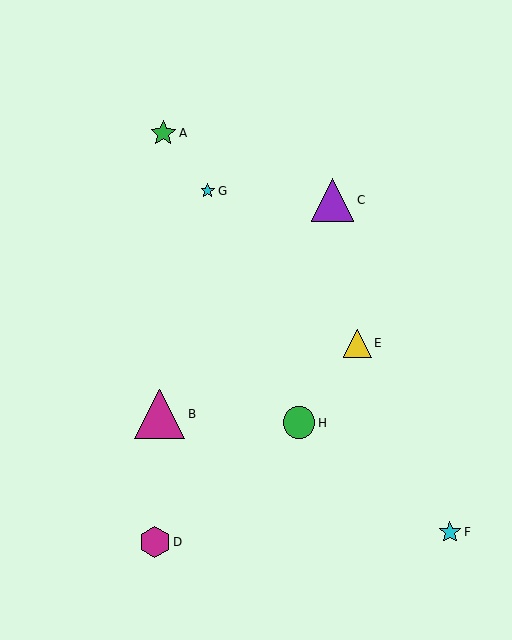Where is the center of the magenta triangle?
The center of the magenta triangle is at (160, 414).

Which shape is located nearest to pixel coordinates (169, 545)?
The magenta hexagon (labeled D) at (155, 542) is nearest to that location.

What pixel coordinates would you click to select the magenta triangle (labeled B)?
Click at (160, 414) to select the magenta triangle B.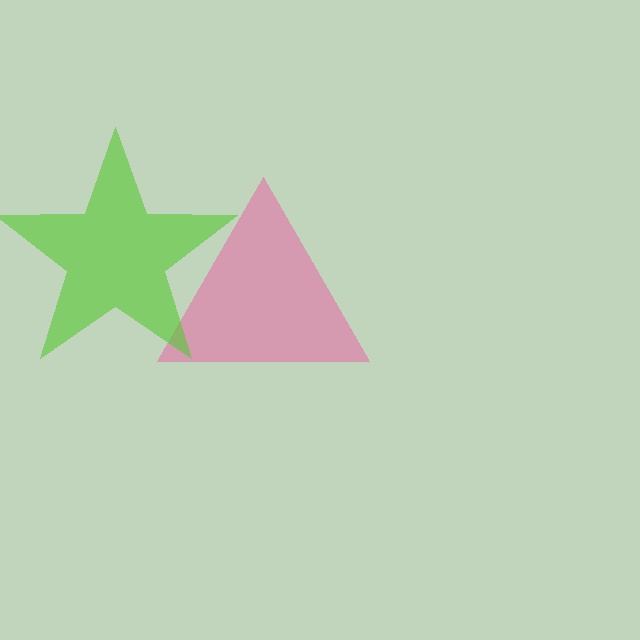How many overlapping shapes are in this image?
There are 2 overlapping shapes in the image.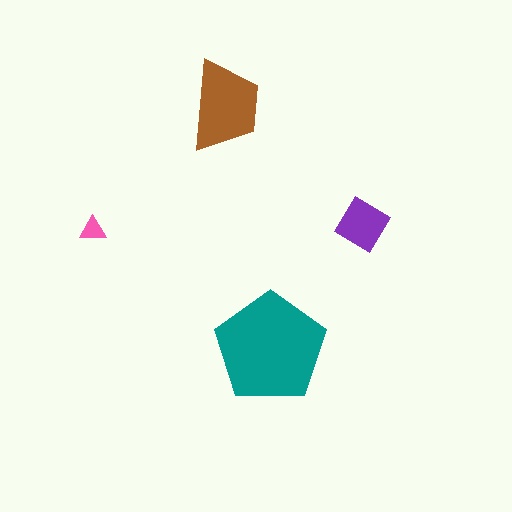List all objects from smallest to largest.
The pink triangle, the purple diamond, the brown trapezoid, the teal pentagon.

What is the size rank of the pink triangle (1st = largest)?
4th.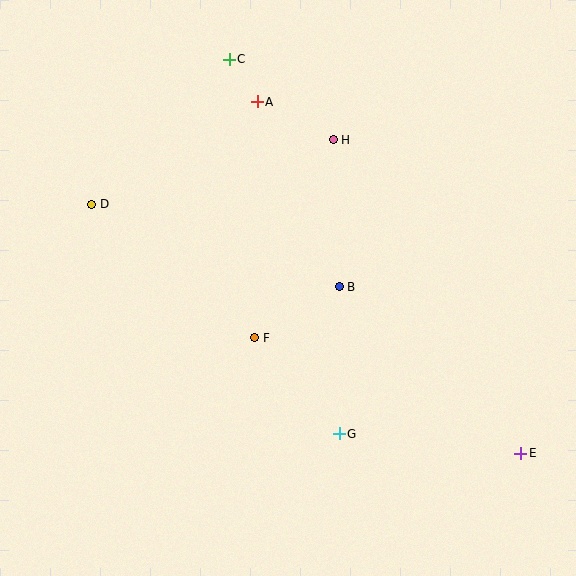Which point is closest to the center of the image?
Point B at (339, 287) is closest to the center.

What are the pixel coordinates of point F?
Point F is at (255, 338).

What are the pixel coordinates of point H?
Point H is at (333, 140).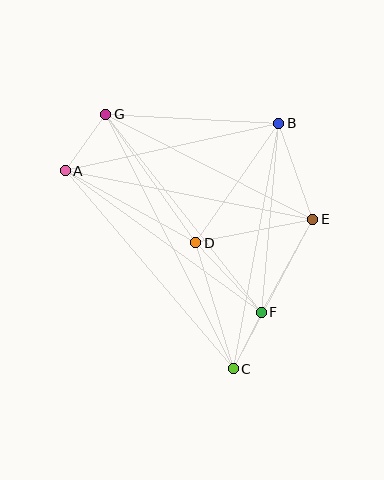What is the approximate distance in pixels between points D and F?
The distance between D and F is approximately 95 pixels.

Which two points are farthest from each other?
Points C and G are farthest from each other.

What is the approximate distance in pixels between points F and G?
The distance between F and G is approximately 252 pixels.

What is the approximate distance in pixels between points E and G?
The distance between E and G is approximately 232 pixels.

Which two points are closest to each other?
Points C and F are closest to each other.